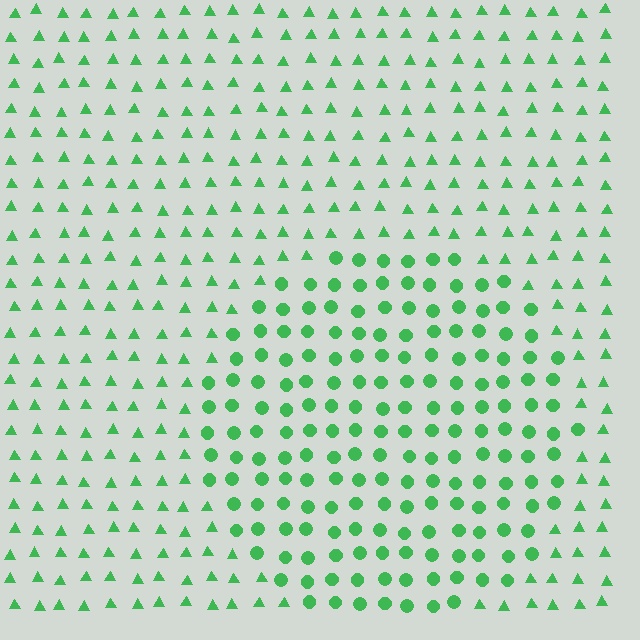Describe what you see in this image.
The image is filled with small green elements arranged in a uniform grid. A circle-shaped region contains circles, while the surrounding area contains triangles. The boundary is defined purely by the change in element shape.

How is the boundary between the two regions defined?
The boundary is defined by a change in element shape: circles inside vs. triangles outside. All elements share the same color and spacing.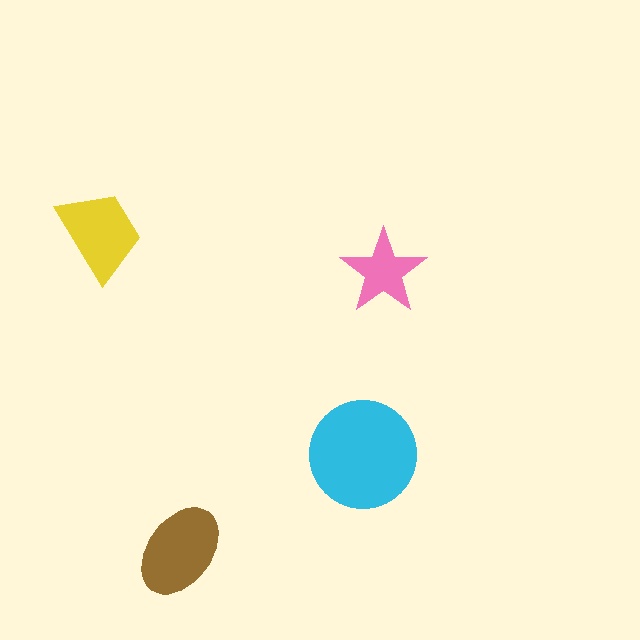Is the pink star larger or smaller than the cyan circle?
Smaller.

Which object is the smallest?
The pink star.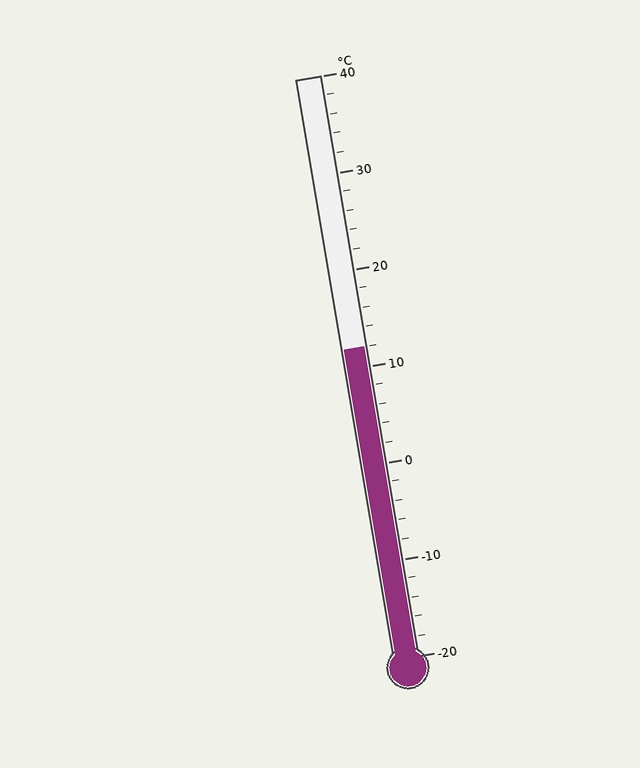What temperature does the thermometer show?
The thermometer shows approximately 12°C.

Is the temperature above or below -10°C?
The temperature is above -10°C.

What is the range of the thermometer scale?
The thermometer scale ranges from -20°C to 40°C.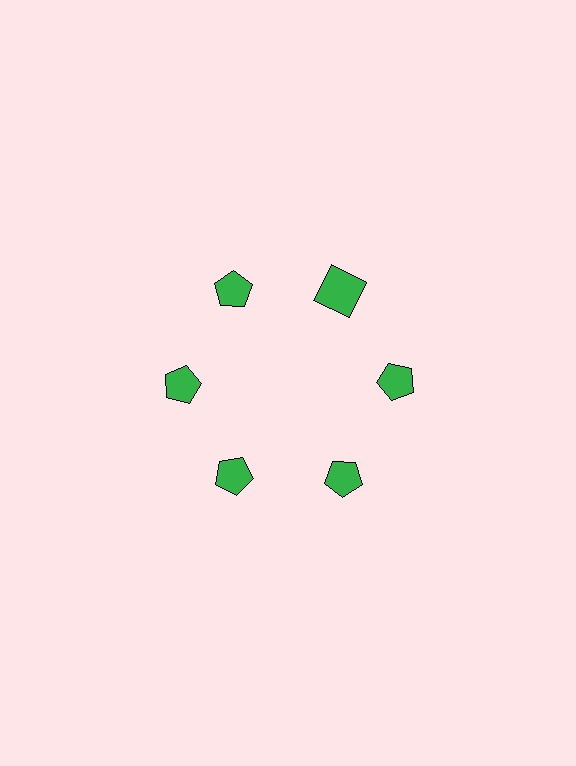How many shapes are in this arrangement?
There are 6 shapes arranged in a ring pattern.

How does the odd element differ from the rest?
It has a different shape: square instead of pentagon.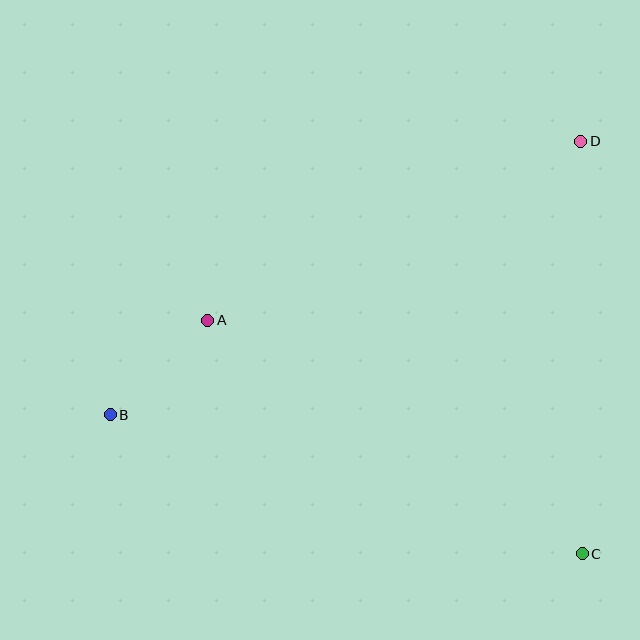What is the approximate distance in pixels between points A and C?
The distance between A and C is approximately 441 pixels.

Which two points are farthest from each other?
Points B and D are farthest from each other.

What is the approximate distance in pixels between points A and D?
The distance between A and D is approximately 413 pixels.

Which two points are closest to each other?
Points A and B are closest to each other.